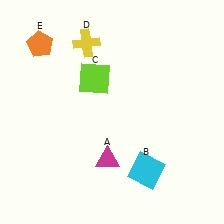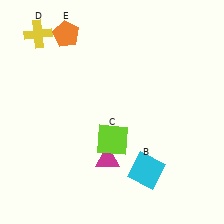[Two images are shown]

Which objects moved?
The objects that moved are: the lime square (C), the yellow cross (D), the orange pentagon (E).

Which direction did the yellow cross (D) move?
The yellow cross (D) moved left.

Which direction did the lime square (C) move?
The lime square (C) moved down.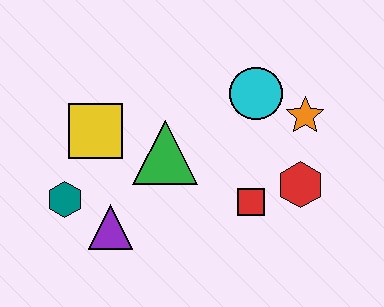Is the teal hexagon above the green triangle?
No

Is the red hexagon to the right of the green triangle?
Yes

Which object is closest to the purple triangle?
The teal hexagon is closest to the purple triangle.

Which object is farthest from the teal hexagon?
The orange star is farthest from the teal hexagon.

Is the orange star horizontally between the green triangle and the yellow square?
No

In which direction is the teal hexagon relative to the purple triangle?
The teal hexagon is to the left of the purple triangle.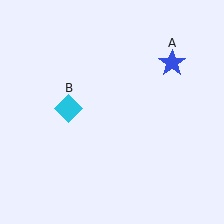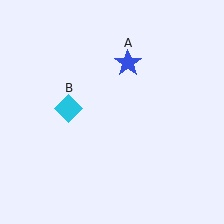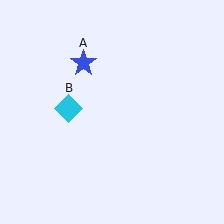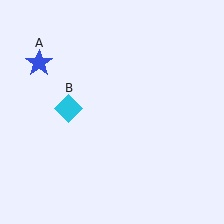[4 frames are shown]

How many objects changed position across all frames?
1 object changed position: blue star (object A).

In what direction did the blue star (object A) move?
The blue star (object A) moved left.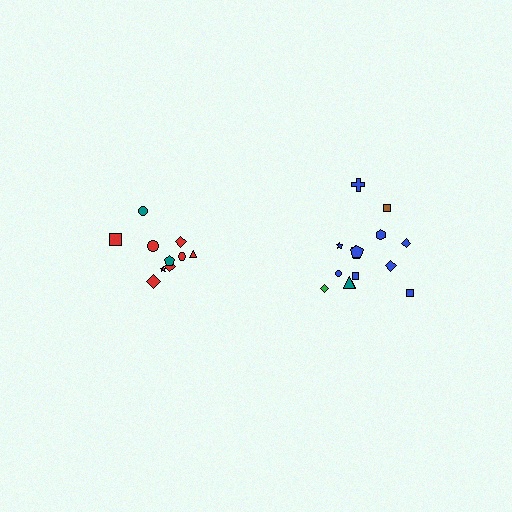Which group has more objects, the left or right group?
The right group.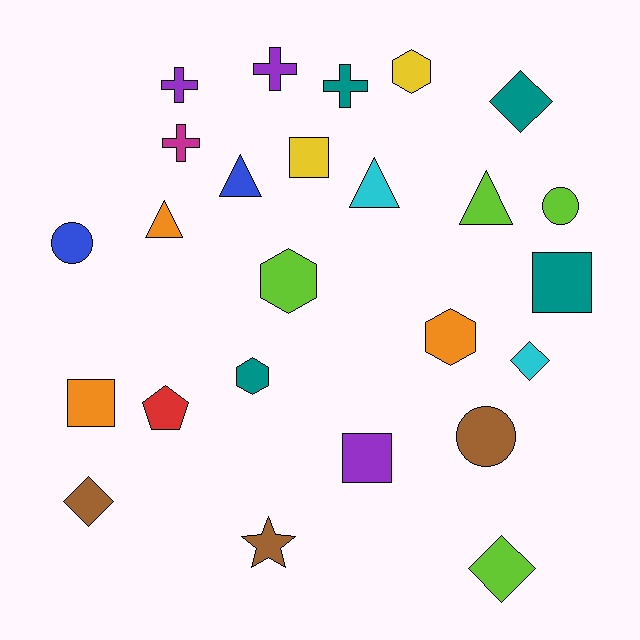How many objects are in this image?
There are 25 objects.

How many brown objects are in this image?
There are 3 brown objects.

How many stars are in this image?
There is 1 star.